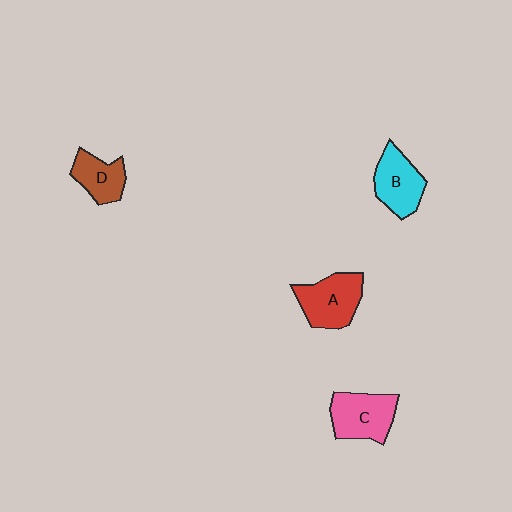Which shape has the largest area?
Shape A (red).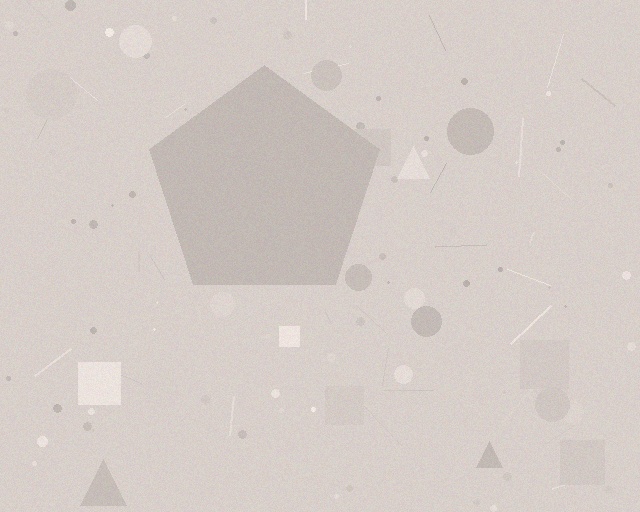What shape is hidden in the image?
A pentagon is hidden in the image.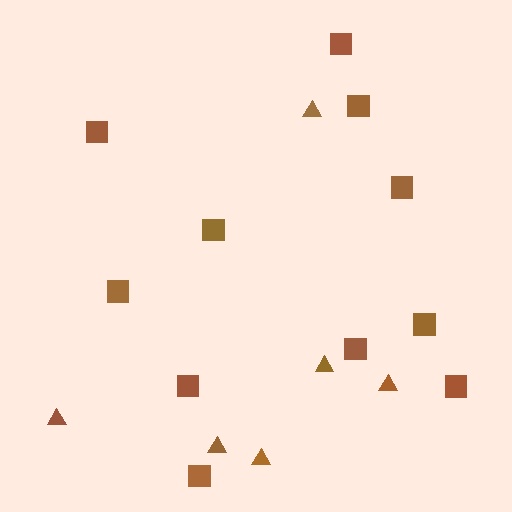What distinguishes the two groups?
There are 2 groups: one group of squares (11) and one group of triangles (6).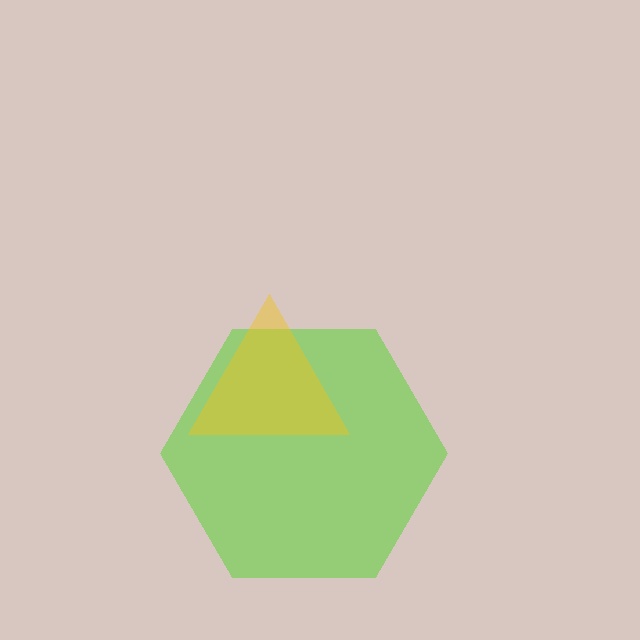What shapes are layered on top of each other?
The layered shapes are: a lime hexagon, a yellow triangle.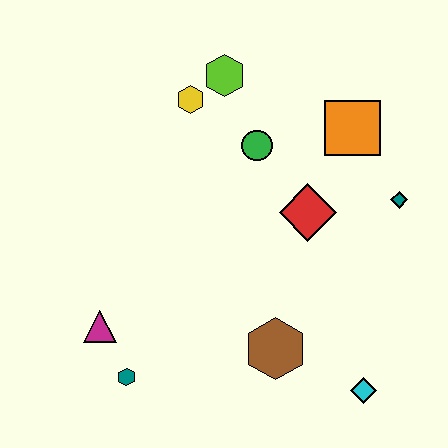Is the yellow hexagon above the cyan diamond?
Yes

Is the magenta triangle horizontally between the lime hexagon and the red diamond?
No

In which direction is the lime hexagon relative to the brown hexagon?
The lime hexagon is above the brown hexagon.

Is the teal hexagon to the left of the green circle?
Yes